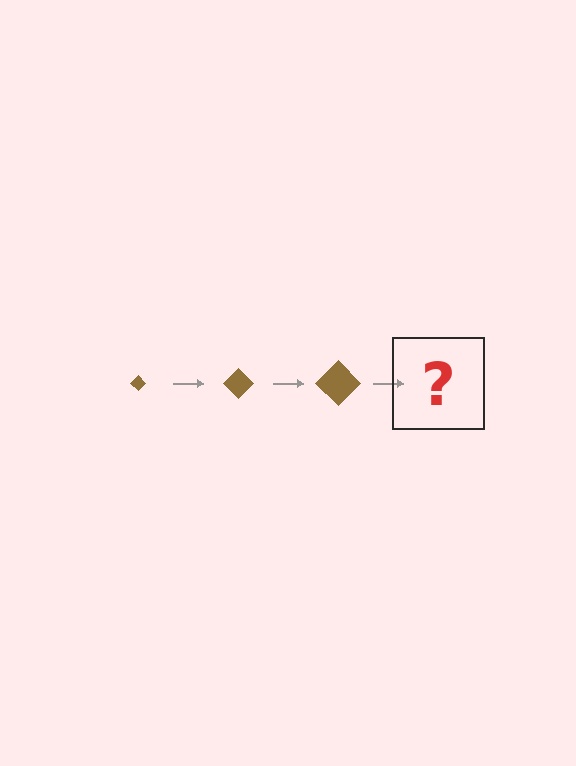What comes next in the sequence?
The next element should be a brown diamond, larger than the previous one.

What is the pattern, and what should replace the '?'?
The pattern is that the diamond gets progressively larger each step. The '?' should be a brown diamond, larger than the previous one.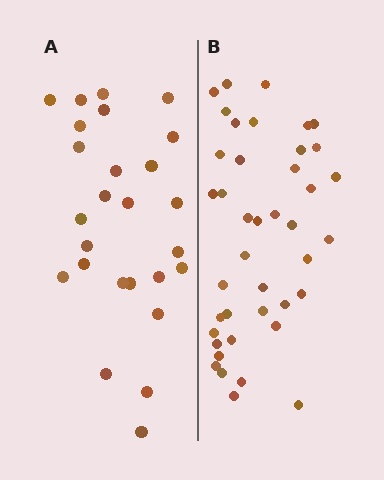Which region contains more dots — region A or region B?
Region B (the right region) has more dots.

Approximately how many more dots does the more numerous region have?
Region B has approximately 15 more dots than region A.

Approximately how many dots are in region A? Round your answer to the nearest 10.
About 30 dots. (The exact count is 26, which rounds to 30.)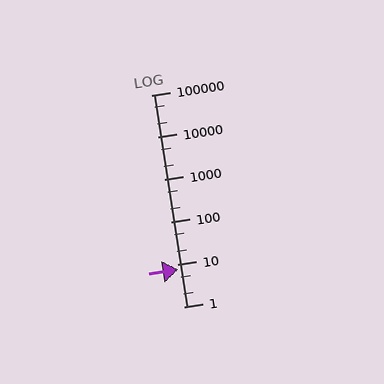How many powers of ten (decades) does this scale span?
The scale spans 5 decades, from 1 to 100000.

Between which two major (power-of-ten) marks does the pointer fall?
The pointer is between 1 and 10.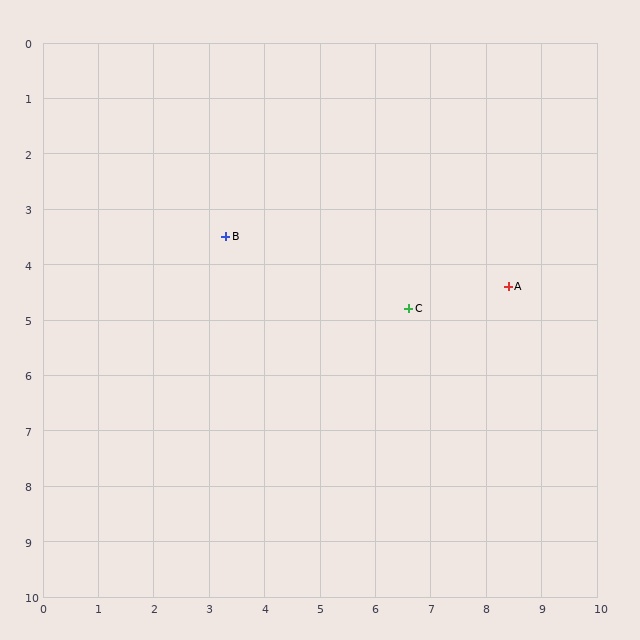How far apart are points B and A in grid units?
Points B and A are about 5.2 grid units apart.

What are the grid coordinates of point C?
Point C is at approximately (6.6, 4.8).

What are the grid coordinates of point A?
Point A is at approximately (8.4, 4.4).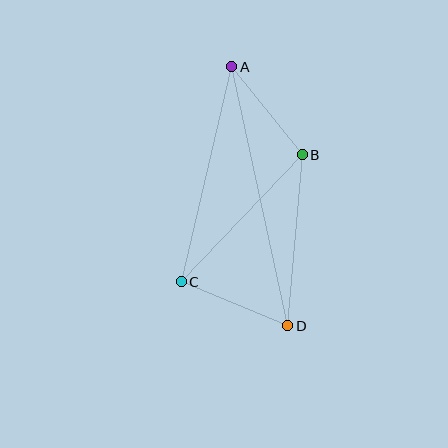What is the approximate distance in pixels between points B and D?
The distance between B and D is approximately 172 pixels.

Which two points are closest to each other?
Points A and B are closest to each other.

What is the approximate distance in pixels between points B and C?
The distance between B and C is approximately 176 pixels.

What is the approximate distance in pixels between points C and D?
The distance between C and D is approximately 116 pixels.